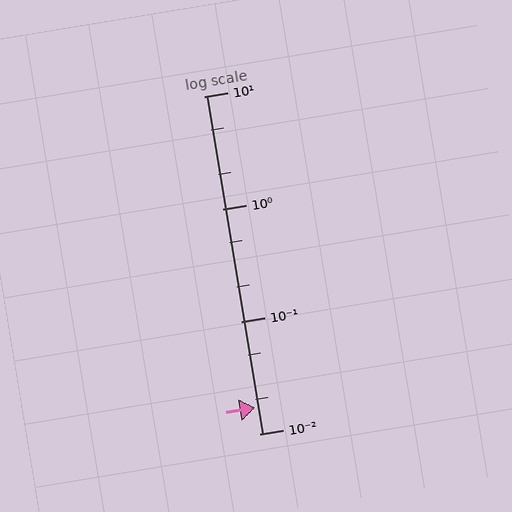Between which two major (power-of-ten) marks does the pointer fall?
The pointer is between 0.01 and 0.1.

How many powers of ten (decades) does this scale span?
The scale spans 3 decades, from 0.01 to 10.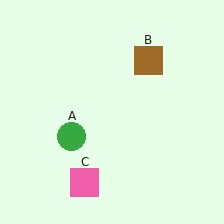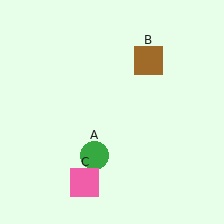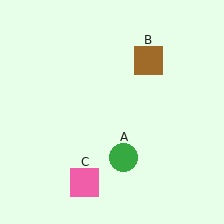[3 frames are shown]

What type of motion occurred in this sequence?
The green circle (object A) rotated counterclockwise around the center of the scene.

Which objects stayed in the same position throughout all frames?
Brown square (object B) and pink square (object C) remained stationary.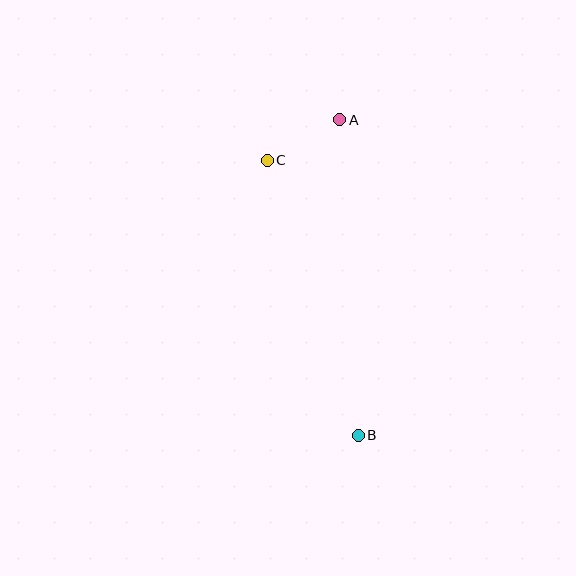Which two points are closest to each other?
Points A and C are closest to each other.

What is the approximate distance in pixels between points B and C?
The distance between B and C is approximately 290 pixels.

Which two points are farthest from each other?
Points A and B are farthest from each other.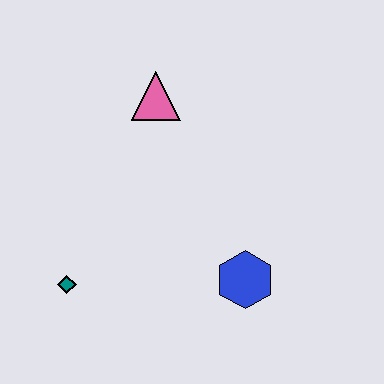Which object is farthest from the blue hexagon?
The pink triangle is farthest from the blue hexagon.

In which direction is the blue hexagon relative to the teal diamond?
The blue hexagon is to the right of the teal diamond.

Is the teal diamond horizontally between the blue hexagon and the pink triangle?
No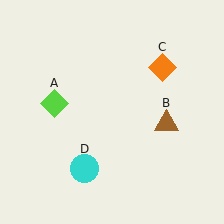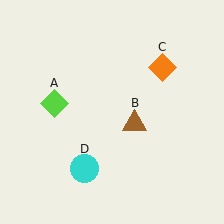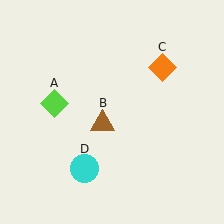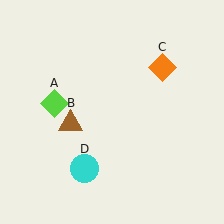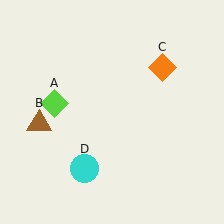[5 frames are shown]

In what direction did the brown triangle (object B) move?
The brown triangle (object B) moved left.